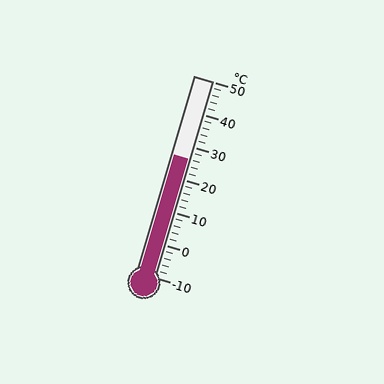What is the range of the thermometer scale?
The thermometer scale ranges from -10°C to 50°C.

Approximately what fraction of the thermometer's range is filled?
The thermometer is filled to approximately 60% of its range.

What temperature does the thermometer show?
The thermometer shows approximately 26°C.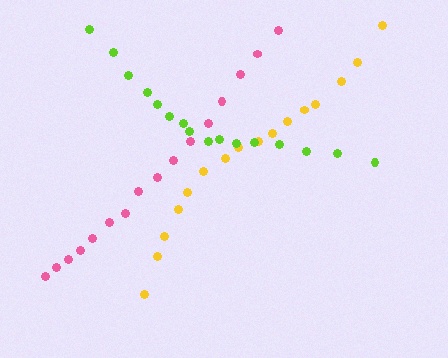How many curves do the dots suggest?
There are 3 distinct paths.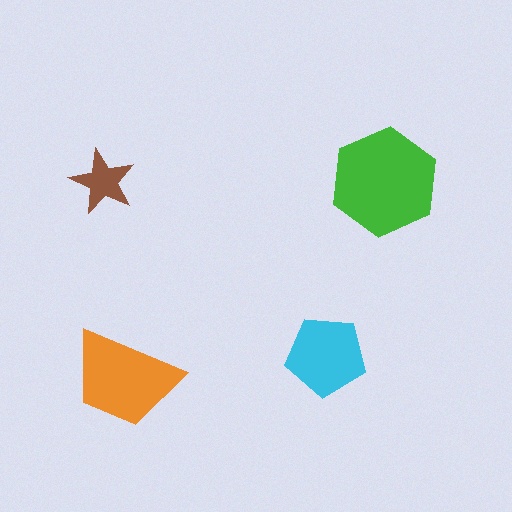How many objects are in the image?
There are 4 objects in the image.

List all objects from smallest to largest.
The brown star, the cyan pentagon, the orange trapezoid, the green hexagon.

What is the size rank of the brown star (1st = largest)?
4th.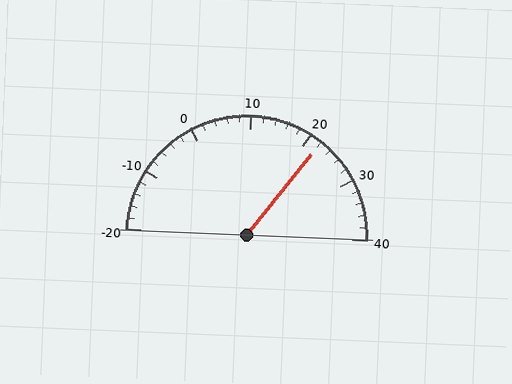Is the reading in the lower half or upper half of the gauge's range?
The reading is in the upper half of the range (-20 to 40).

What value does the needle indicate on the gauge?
The needle indicates approximately 22.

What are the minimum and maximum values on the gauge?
The gauge ranges from -20 to 40.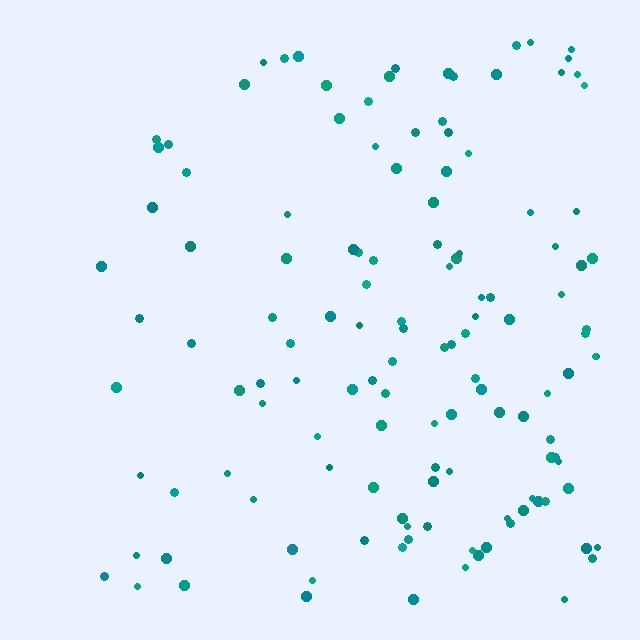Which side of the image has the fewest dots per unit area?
The left.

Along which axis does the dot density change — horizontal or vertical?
Horizontal.